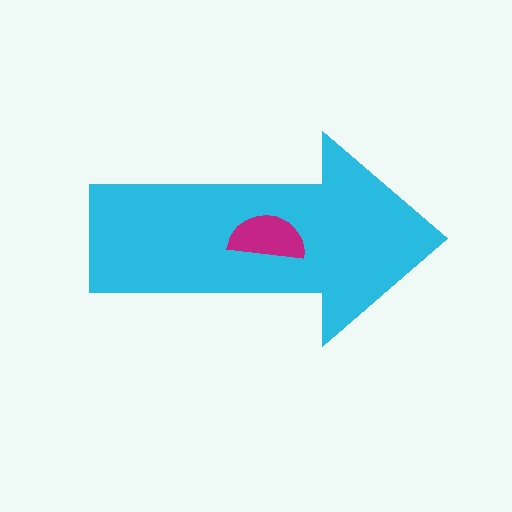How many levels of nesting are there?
2.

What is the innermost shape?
The magenta semicircle.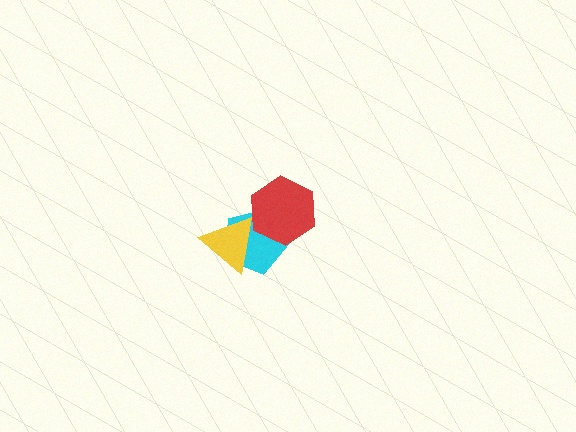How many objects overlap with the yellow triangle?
1 object overlaps with the yellow triangle.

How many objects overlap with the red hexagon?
1 object overlaps with the red hexagon.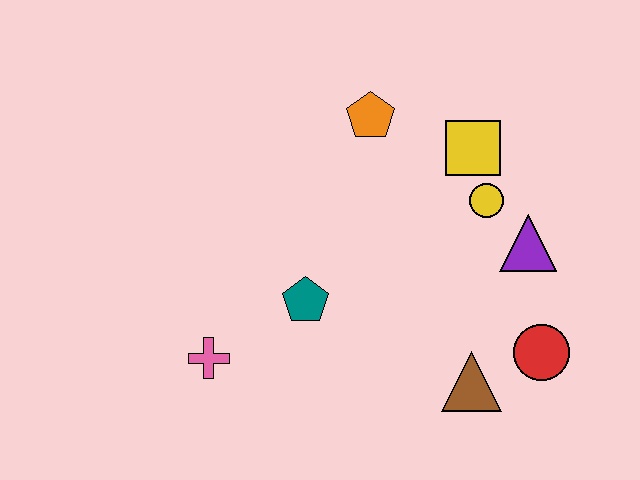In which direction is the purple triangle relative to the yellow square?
The purple triangle is below the yellow square.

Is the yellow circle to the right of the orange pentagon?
Yes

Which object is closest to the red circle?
The brown triangle is closest to the red circle.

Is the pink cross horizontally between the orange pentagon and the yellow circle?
No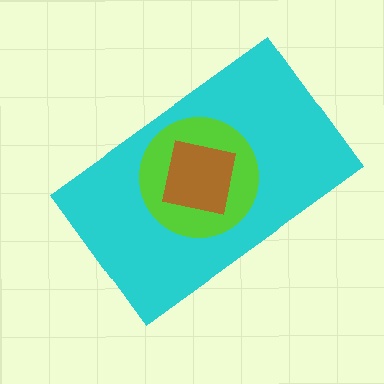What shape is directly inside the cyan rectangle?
The lime circle.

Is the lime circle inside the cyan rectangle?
Yes.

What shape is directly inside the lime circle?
The brown square.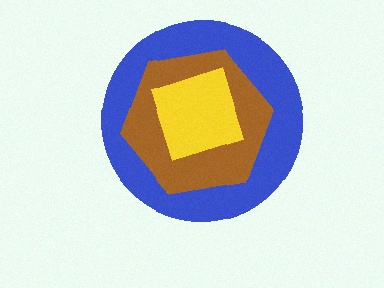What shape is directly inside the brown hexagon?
The yellow diamond.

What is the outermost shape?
The blue circle.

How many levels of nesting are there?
3.